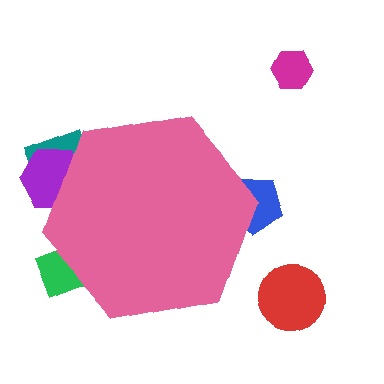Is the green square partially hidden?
Yes, the green square is partially hidden behind the pink hexagon.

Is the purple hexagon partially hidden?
Yes, the purple hexagon is partially hidden behind the pink hexagon.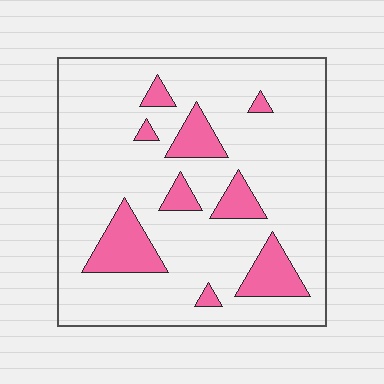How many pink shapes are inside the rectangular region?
9.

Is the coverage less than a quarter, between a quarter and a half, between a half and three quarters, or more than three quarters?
Less than a quarter.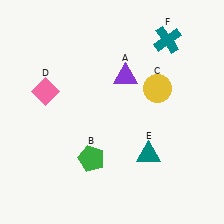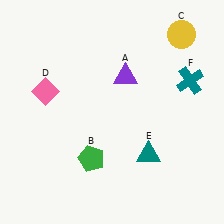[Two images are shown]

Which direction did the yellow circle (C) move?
The yellow circle (C) moved up.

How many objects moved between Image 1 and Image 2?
2 objects moved between the two images.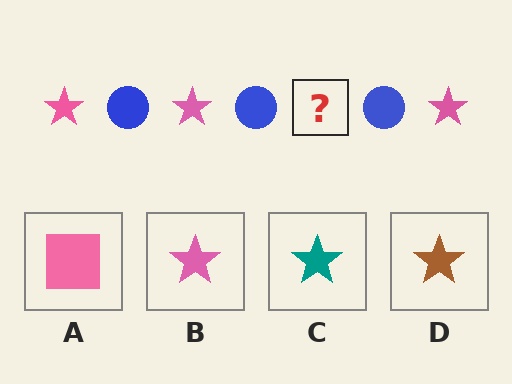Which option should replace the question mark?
Option B.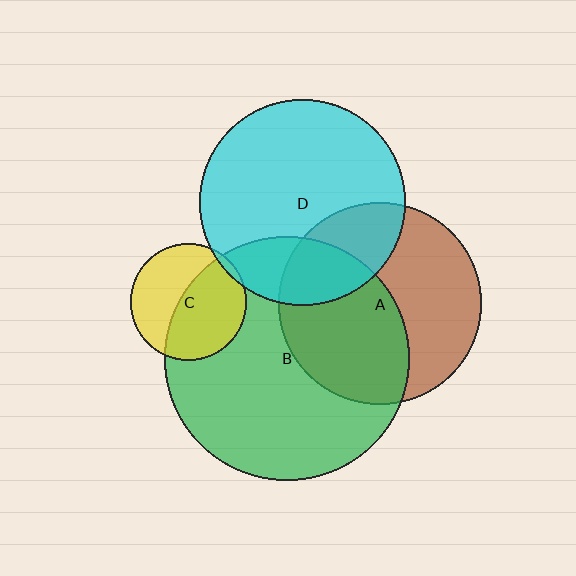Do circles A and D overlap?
Yes.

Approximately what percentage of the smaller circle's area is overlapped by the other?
Approximately 25%.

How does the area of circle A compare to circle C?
Approximately 3.0 times.